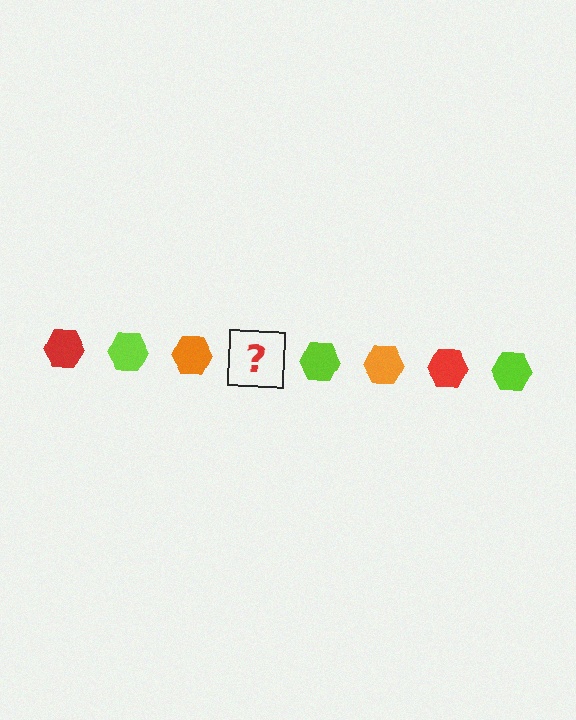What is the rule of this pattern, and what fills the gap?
The rule is that the pattern cycles through red, lime, orange hexagons. The gap should be filled with a red hexagon.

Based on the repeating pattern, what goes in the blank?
The blank should be a red hexagon.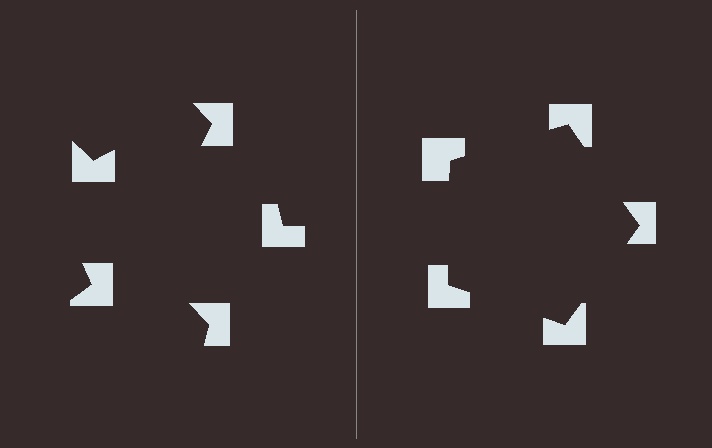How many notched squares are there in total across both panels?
10 — 5 on each side.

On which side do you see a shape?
An illusory pentagon appears on the right side. On the left side the wedge cuts are rotated, so no coherent shape forms.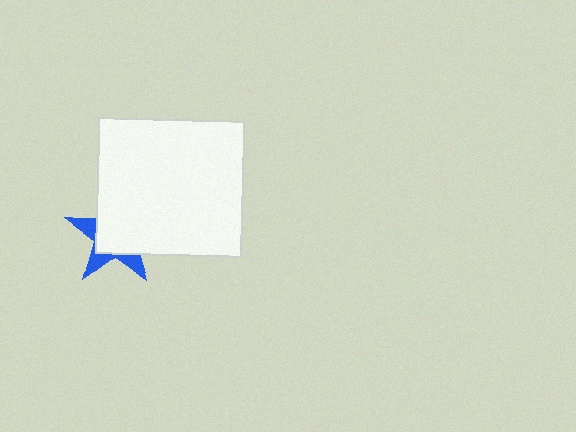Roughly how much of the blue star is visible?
A small part of it is visible (roughly 32%).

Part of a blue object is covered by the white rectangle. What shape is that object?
It is a star.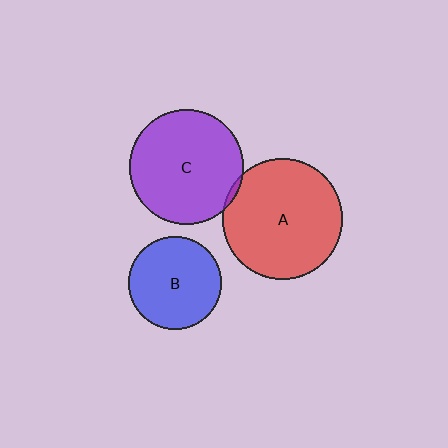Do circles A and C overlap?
Yes.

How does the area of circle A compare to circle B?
Approximately 1.7 times.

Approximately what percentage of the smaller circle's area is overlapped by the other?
Approximately 5%.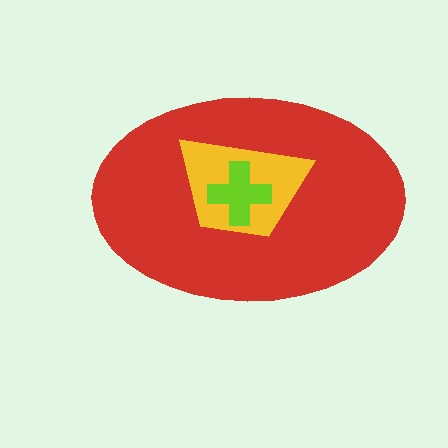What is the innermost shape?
The lime cross.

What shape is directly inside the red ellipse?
The yellow trapezoid.